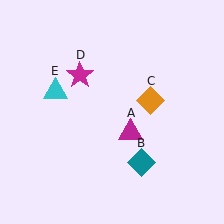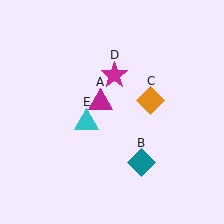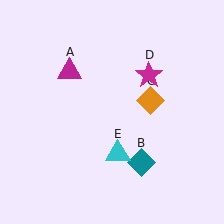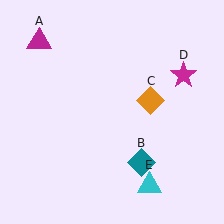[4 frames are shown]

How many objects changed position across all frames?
3 objects changed position: magenta triangle (object A), magenta star (object D), cyan triangle (object E).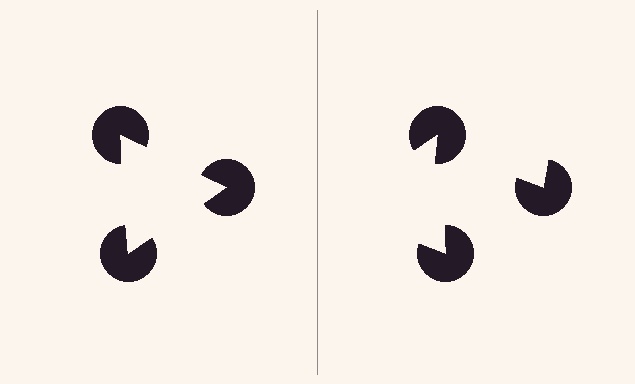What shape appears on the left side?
An illusory triangle.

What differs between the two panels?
The pac-man discs are positioned identically on both sides; only the wedge orientations differ. On the left they align to a triangle; on the right they are misaligned.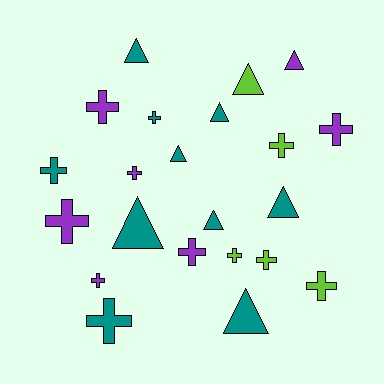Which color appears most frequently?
Teal, with 10 objects.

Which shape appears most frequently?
Cross, with 13 objects.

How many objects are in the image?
There are 22 objects.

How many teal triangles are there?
There are 7 teal triangles.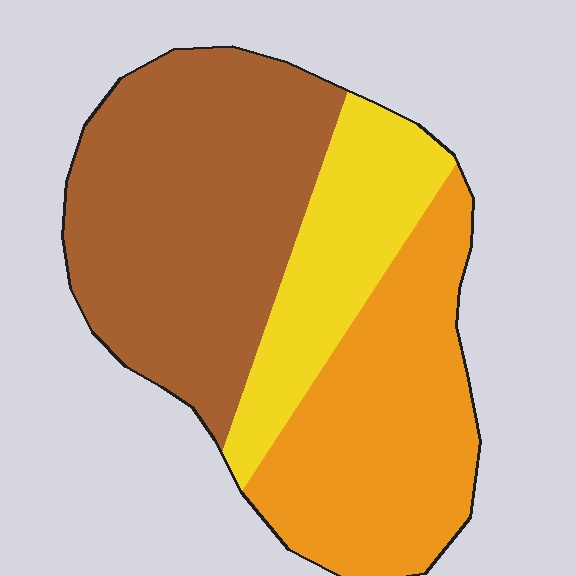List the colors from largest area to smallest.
From largest to smallest: brown, orange, yellow.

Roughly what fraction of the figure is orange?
Orange takes up about one third (1/3) of the figure.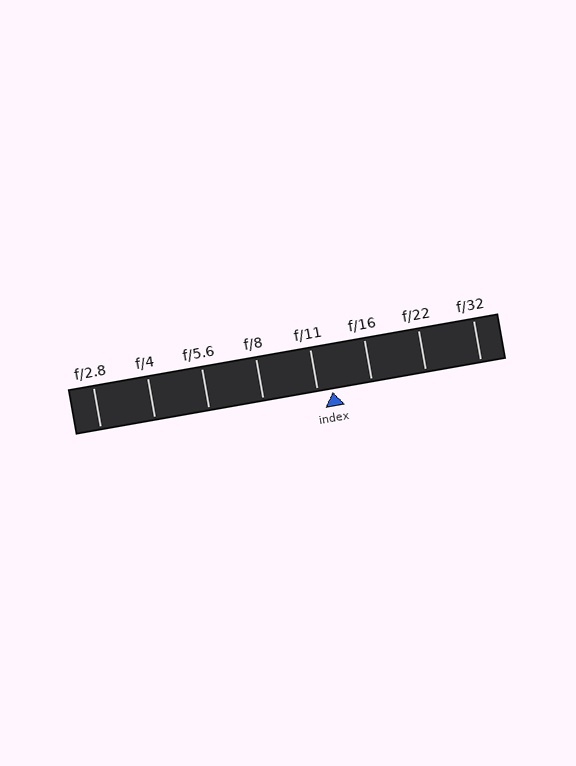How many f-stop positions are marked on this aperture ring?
There are 8 f-stop positions marked.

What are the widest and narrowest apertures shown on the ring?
The widest aperture shown is f/2.8 and the narrowest is f/32.